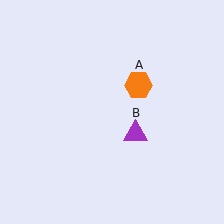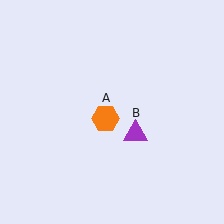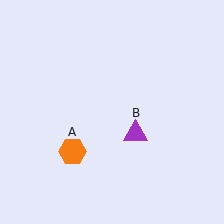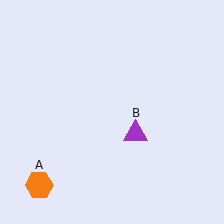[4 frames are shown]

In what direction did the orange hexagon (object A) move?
The orange hexagon (object A) moved down and to the left.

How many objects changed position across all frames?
1 object changed position: orange hexagon (object A).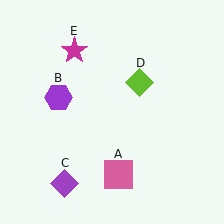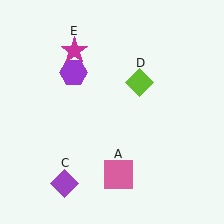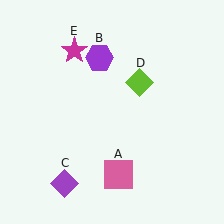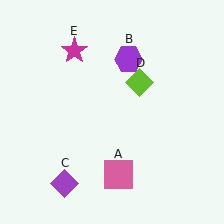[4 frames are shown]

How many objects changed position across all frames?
1 object changed position: purple hexagon (object B).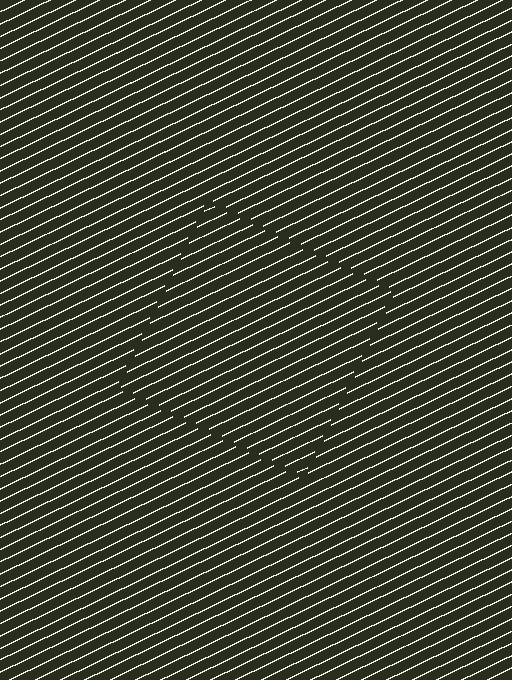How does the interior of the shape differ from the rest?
The interior of the shape contains the same grating, shifted by half a period — the contour is defined by the phase discontinuity where line-ends from the inner and outer gratings abut.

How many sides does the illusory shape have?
4 sides — the line-ends trace a square.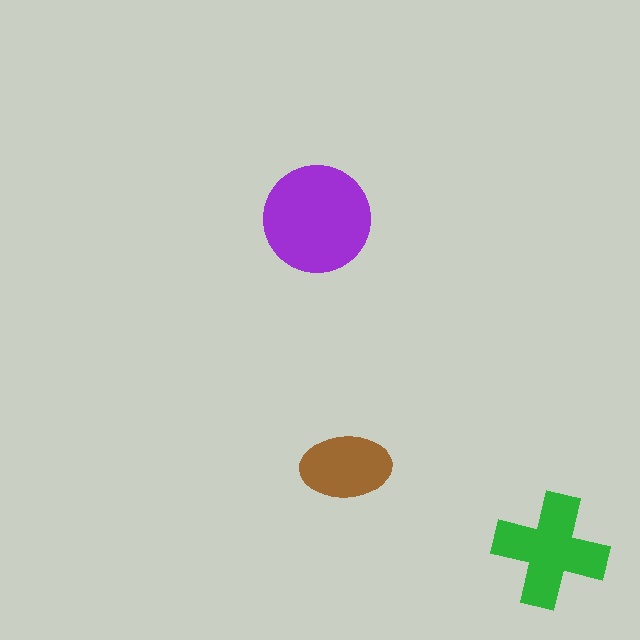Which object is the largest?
The purple circle.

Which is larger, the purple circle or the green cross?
The purple circle.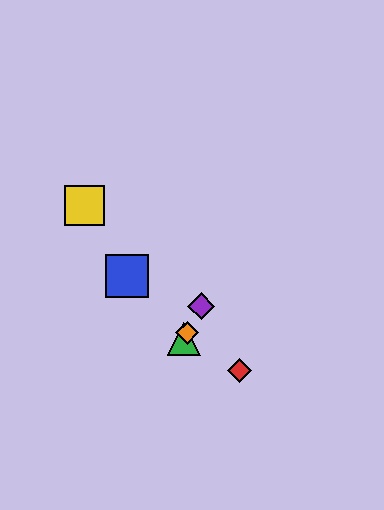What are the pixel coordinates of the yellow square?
The yellow square is at (85, 205).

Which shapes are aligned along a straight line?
The green triangle, the purple diamond, the orange diamond are aligned along a straight line.